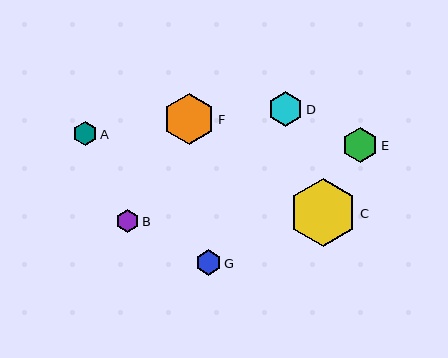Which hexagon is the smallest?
Hexagon B is the smallest with a size of approximately 23 pixels.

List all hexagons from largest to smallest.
From largest to smallest: C, F, E, D, G, A, B.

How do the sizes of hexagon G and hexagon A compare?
Hexagon G and hexagon A are approximately the same size.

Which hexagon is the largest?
Hexagon C is the largest with a size of approximately 68 pixels.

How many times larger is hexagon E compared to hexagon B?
Hexagon E is approximately 1.6 times the size of hexagon B.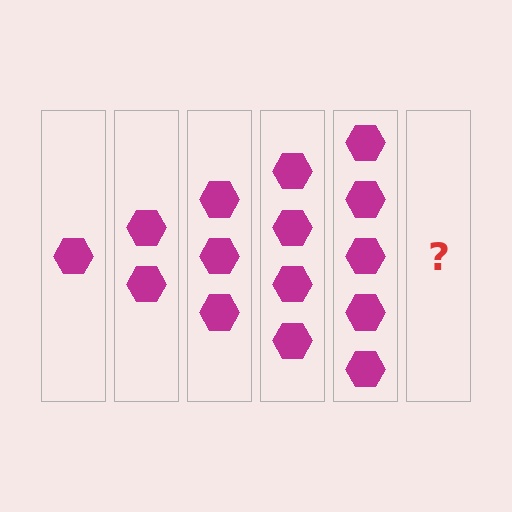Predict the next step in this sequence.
The next step is 6 hexagons.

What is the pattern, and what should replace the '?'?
The pattern is that each step adds one more hexagon. The '?' should be 6 hexagons.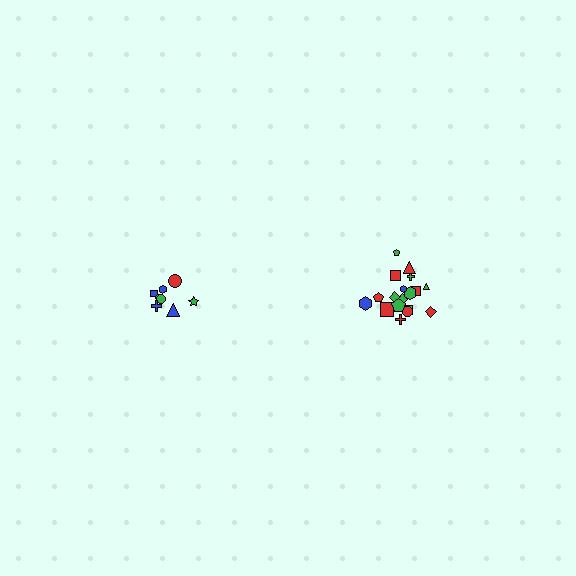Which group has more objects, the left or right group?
The right group.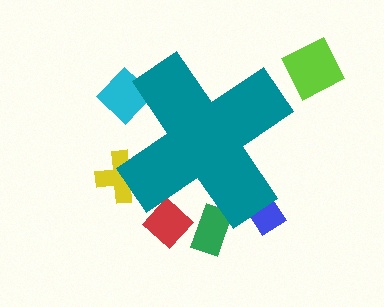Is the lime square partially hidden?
No, the lime square is fully visible.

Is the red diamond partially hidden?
Yes, the red diamond is partially hidden behind the teal cross.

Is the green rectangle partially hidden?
Yes, the green rectangle is partially hidden behind the teal cross.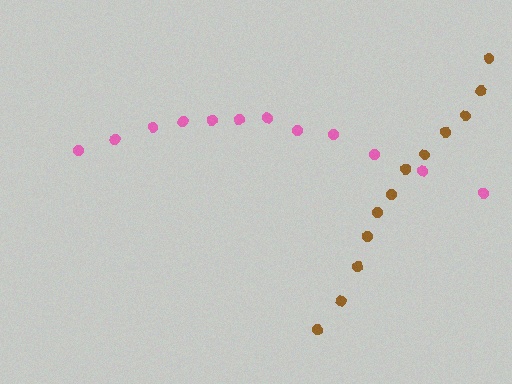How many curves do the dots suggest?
There are 2 distinct paths.